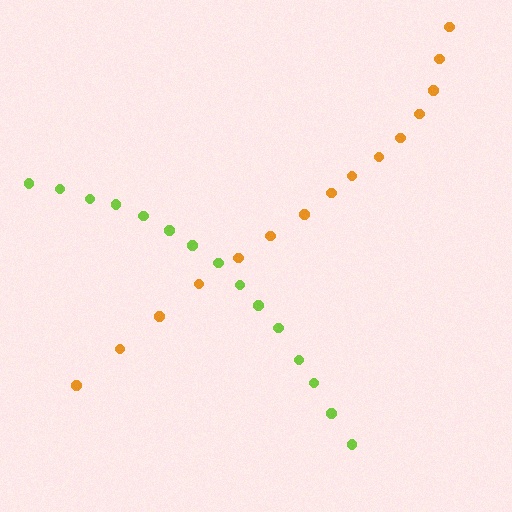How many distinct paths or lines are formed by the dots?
There are 2 distinct paths.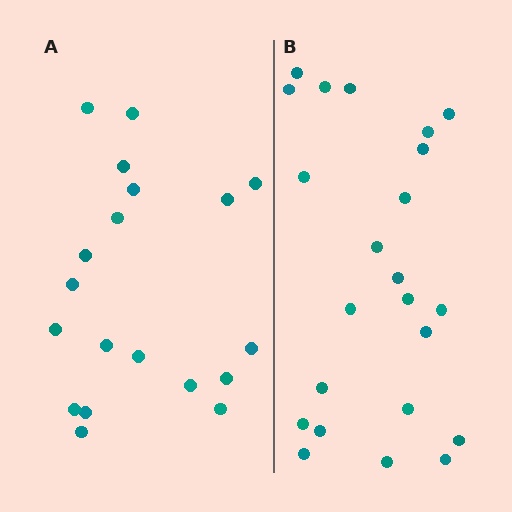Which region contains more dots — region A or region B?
Region B (the right region) has more dots.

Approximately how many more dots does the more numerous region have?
Region B has about 4 more dots than region A.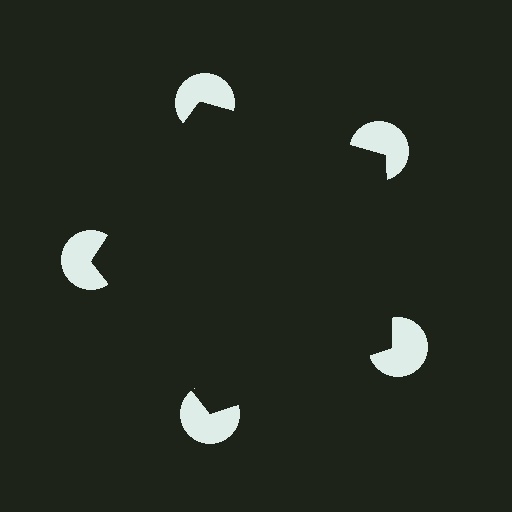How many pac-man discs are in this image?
There are 5 — one at each vertex of the illusory pentagon.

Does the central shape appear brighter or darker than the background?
It typically appears slightly darker than the background, even though no actual brightness change is drawn.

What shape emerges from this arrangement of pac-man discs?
An illusory pentagon — its edges are inferred from the aligned wedge cuts in the pac-man discs, not physically drawn.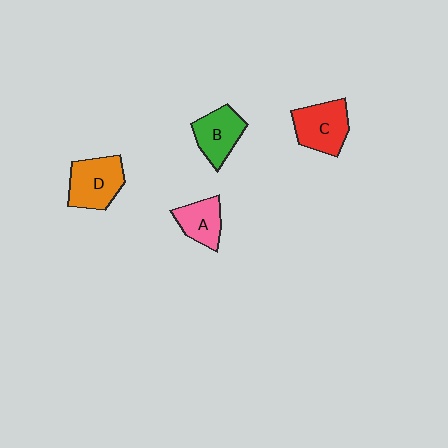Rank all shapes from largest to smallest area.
From largest to smallest: D (orange), C (red), B (green), A (pink).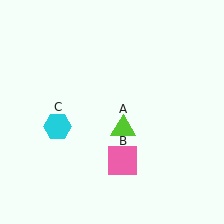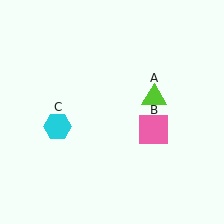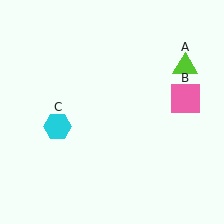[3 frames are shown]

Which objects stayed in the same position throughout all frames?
Cyan hexagon (object C) remained stationary.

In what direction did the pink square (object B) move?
The pink square (object B) moved up and to the right.